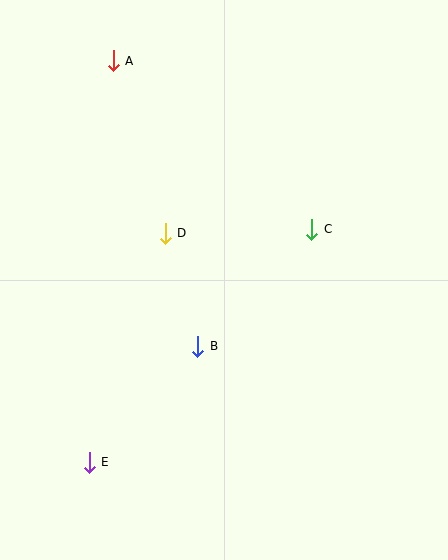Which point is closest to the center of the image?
Point B at (198, 346) is closest to the center.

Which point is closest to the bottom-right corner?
Point B is closest to the bottom-right corner.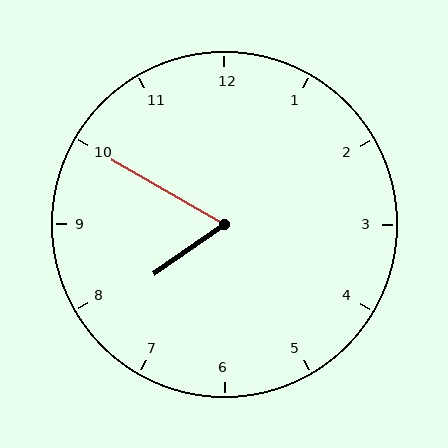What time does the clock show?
7:50.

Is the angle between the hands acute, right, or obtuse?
It is acute.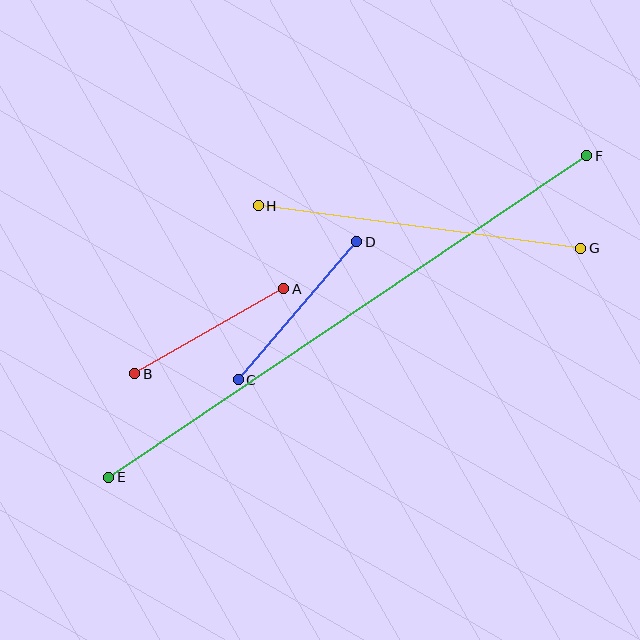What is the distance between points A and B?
The distance is approximately 172 pixels.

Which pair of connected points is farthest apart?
Points E and F are farthest apart.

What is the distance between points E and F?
The distance is approximately 576 pixels.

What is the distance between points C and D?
The distance is approximately 182 pixels.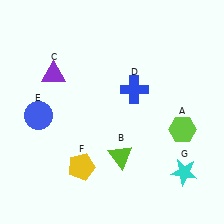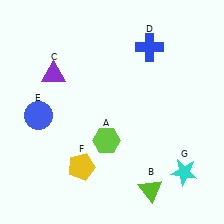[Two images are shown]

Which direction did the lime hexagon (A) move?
The lime hexagon (A) moved left.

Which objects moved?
The objects that moved are: the lime hexagon (A), the lime triangle (B), the blue cross (D).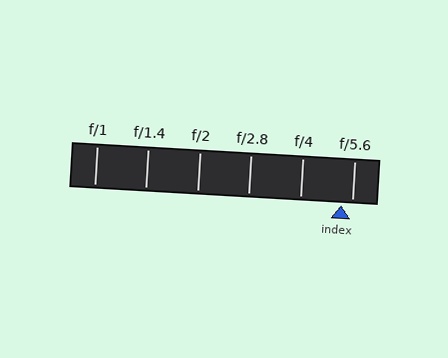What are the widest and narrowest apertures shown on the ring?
The widest aperture shown is f/1 and the narrowest is f/5.6.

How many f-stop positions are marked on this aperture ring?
There are 6 f-stop positions marked.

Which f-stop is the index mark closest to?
The index mark is closest to f/5.6.